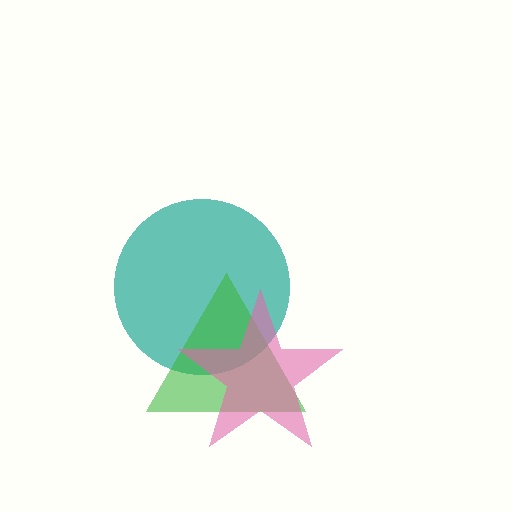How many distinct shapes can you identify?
There are 3 distinct shapes: a teal circle, a green triangle, a pink star.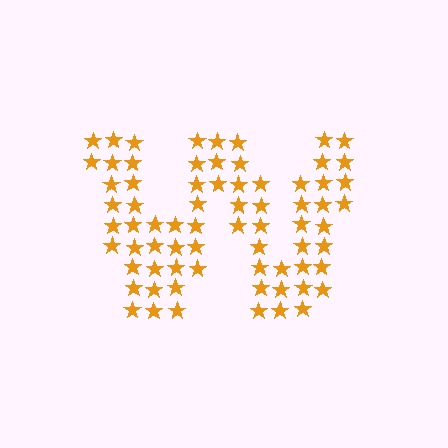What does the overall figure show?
The overall figure shows the letter W.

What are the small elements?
The small elements are stars.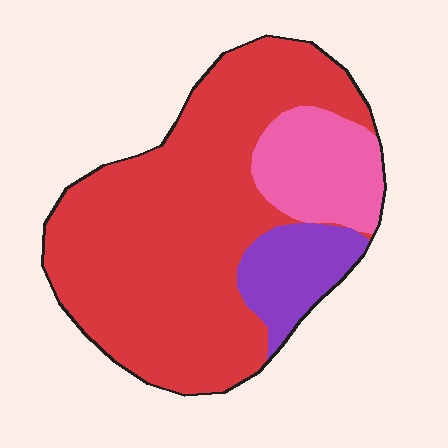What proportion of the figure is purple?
Purple takes up about one eighth (1/8) of the figure.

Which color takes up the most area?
Red, at roughly 70%.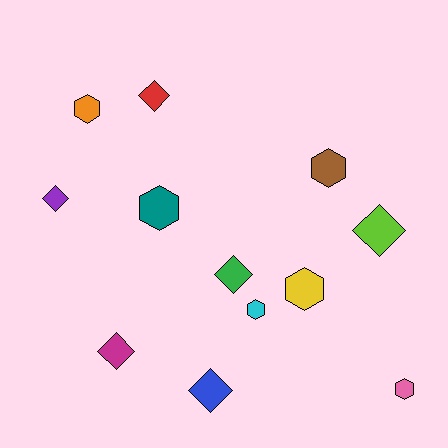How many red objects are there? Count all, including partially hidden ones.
There is 1 red object.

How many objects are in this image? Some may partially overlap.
There are 12 objects.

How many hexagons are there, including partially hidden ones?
There are 6 hexagons.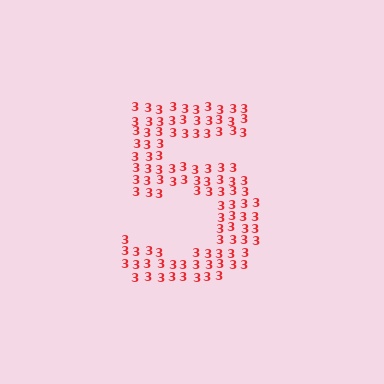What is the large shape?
The large shape is the digit 5.